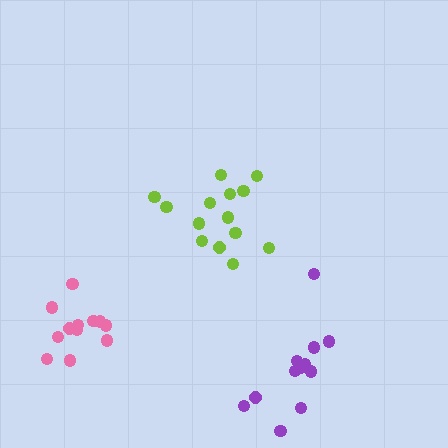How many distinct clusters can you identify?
There are 3 distinct clusters.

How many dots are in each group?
Group 1: 12 dots, Group 2: 15 dots, Group 3: 12 dots (39 total).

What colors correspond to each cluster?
The clusters are colored: pink, lime, purple.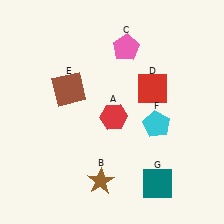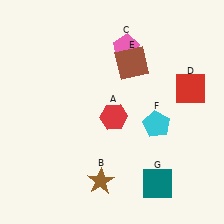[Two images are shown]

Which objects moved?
The objects that moved are: the red square (D), the brown square (E).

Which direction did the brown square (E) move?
The brown square (E) moved right.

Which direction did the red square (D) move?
The red square (D) moved right.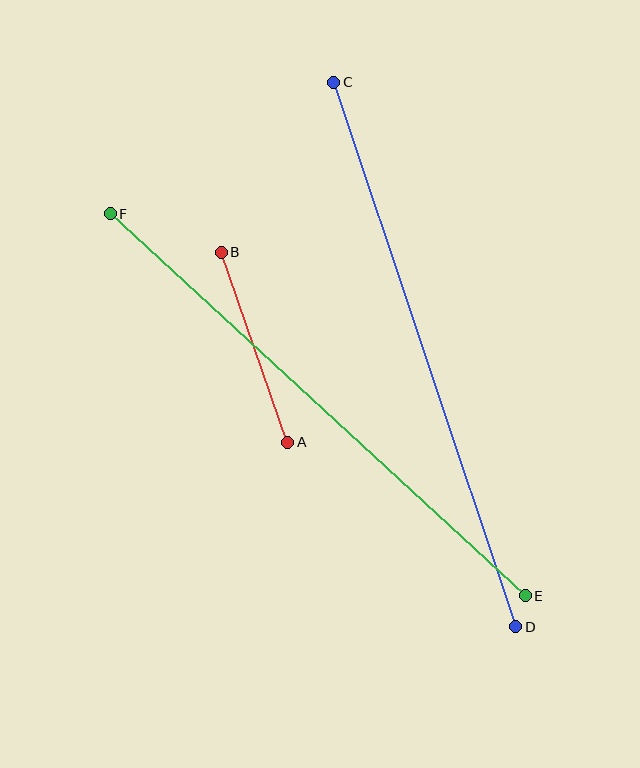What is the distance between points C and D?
The distance is approximately 574 pixels.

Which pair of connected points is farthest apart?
Points C and D are farthest apart.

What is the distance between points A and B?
The distance is approximately 201 pixels.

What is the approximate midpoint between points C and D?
The midpoint is at approximately (425, 354) pixels.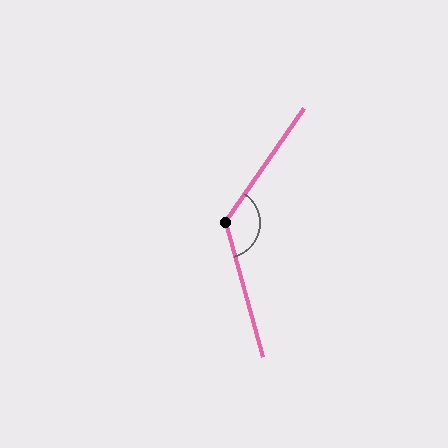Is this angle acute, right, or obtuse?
It is obtuse.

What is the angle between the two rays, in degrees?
Approximately 130 degrees.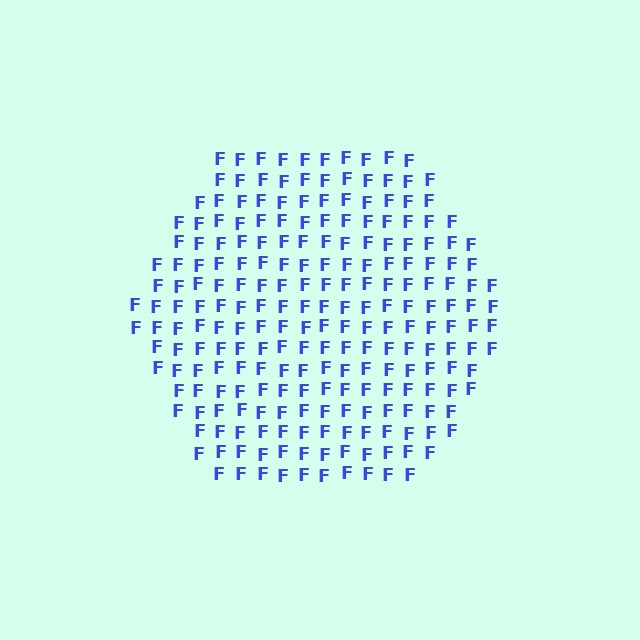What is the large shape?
The large shape is a hexagon.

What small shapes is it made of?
It is made of small letter F's.